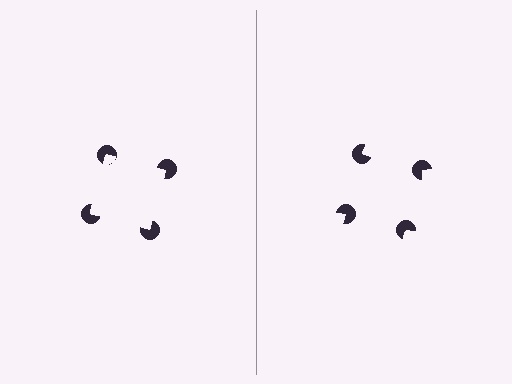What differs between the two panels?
The pac-man discs are positioned identically on both sides; only the wedge orientations differ. On the left they align to a square; on the right they are misaligned.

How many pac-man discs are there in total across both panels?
8 — 4 on each side.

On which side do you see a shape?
An illusory square appears on the left side. On the right side the wedge cuts are rotated, so no coherent shape forms.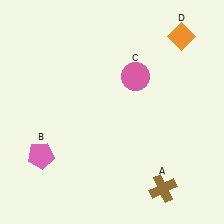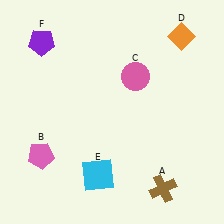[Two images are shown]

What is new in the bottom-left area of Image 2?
A cyan square (E) was added in the bottom-left area of Image 2.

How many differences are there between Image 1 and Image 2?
There are 2 differences between the two images.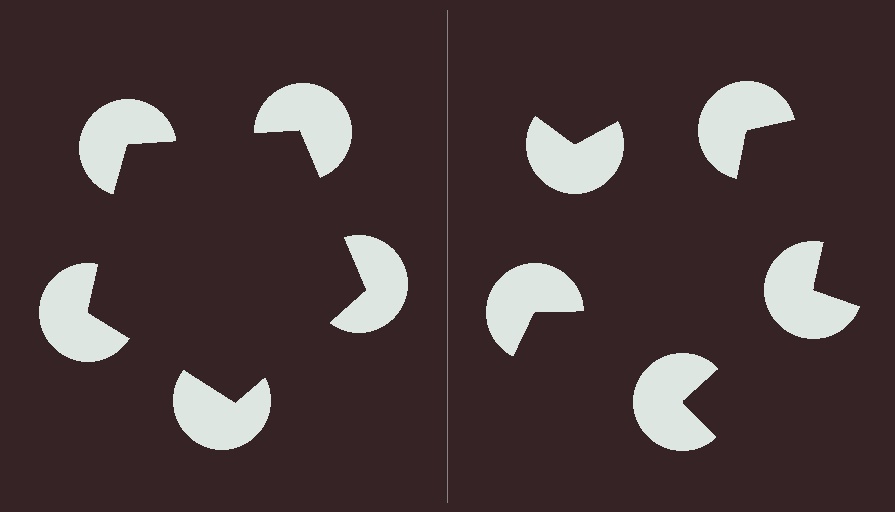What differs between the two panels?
The pac-man discs are positioned identically on both sides; only the wedge orientations differ. On the left they align to a pentagon; on the right they are misaligned.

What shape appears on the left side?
An illusory pentagon.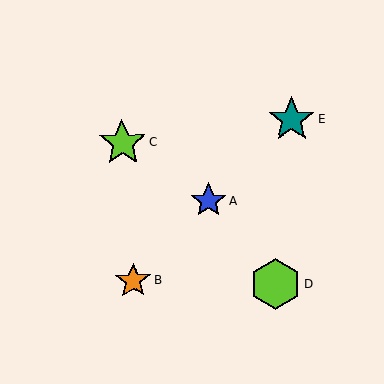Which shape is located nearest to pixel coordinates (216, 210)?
The blue star (labeled A) at (209, 201) is nearest to that location.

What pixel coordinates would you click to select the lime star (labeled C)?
Click at (123, 143) to select the lime star C.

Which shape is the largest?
The lime hexagon (labeled D) is the largest.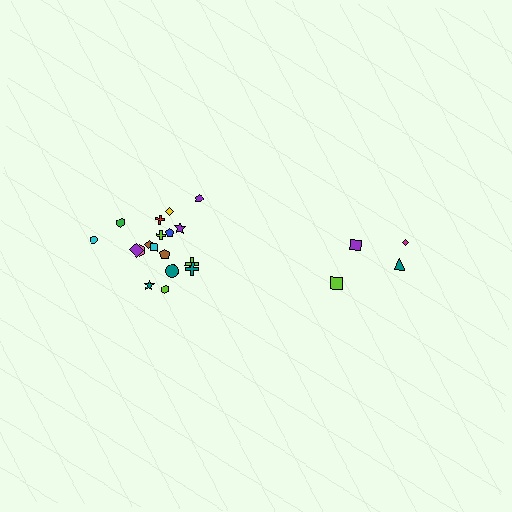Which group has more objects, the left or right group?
The left group.